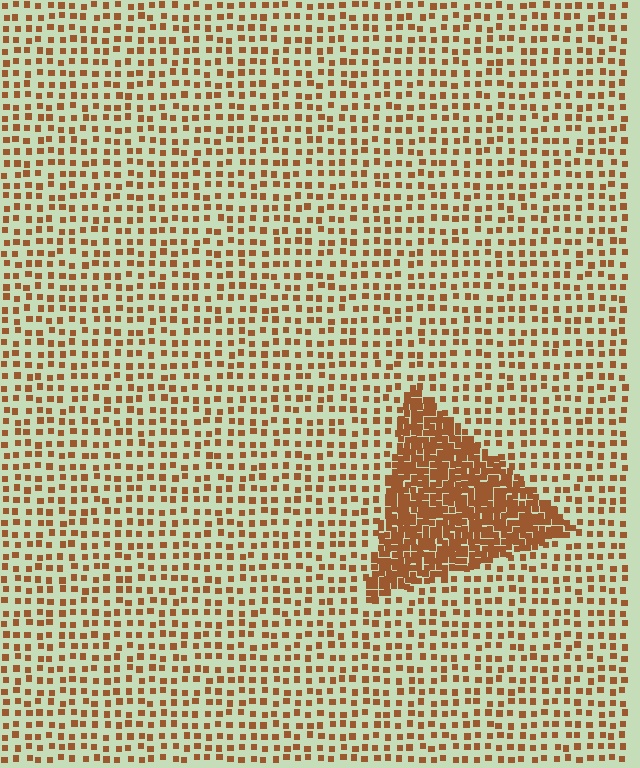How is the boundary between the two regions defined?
The boundary is defined by a change in element density (approximately 3.1x ratio). All elements are the same color, size, and shape.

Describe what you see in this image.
The image contains small brown elements arranged at two different densities. A triangle-shaped region is visible where the elements are more densely packed than the surrounding area.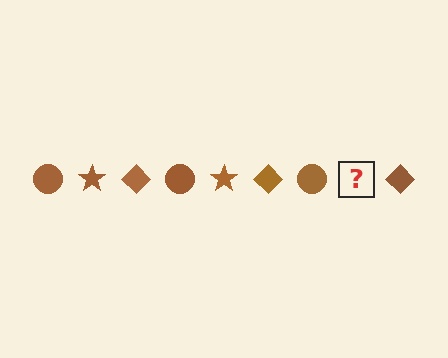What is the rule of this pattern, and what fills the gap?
The rule is that the pattern cycles through circle, star, diamond shapes in brown. The gap should be filled with a brown star.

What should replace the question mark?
The question mark should be replaced with a brown star.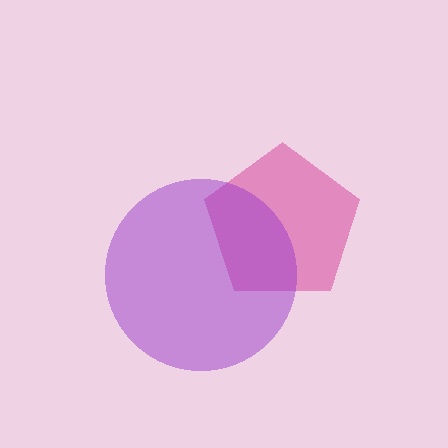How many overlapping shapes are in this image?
There are 2 overlapping shapes in the image.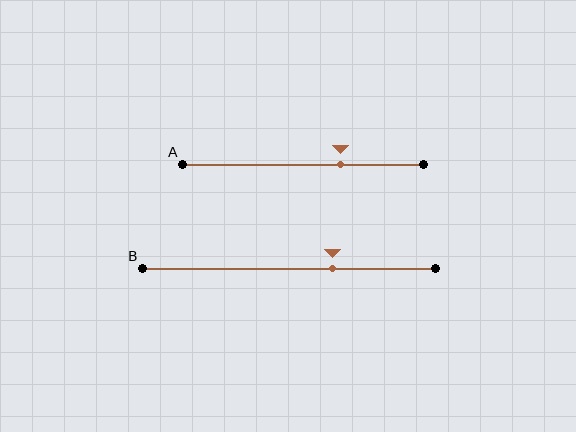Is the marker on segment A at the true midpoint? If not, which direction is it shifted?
No, the marker on segment A is shifted to the right by about 15% of the segment length.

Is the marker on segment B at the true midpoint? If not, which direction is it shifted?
No, the marker on segment B is shifted to the right by about 15% of the segment length.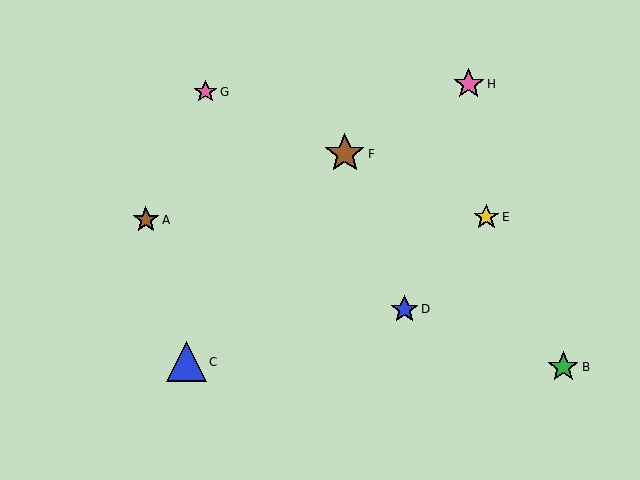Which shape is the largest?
The brown star (labeled F) is the largest.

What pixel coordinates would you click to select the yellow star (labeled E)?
Click at (486, 217) to select the yellow star E.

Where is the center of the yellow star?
The center of the yellow star is at (486, 217).